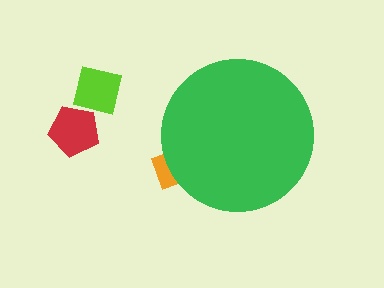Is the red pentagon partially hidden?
No, the red pentagon is fully visible.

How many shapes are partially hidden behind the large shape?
1 shape is partially hidden.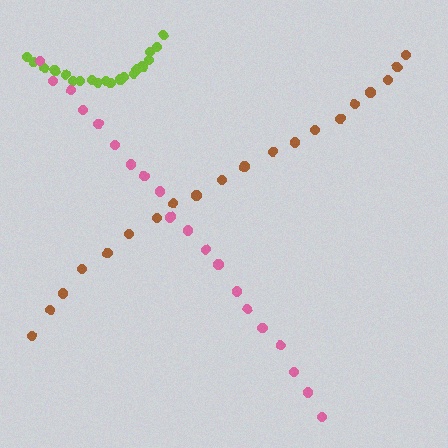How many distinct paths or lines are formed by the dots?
There are 3 distinct paths.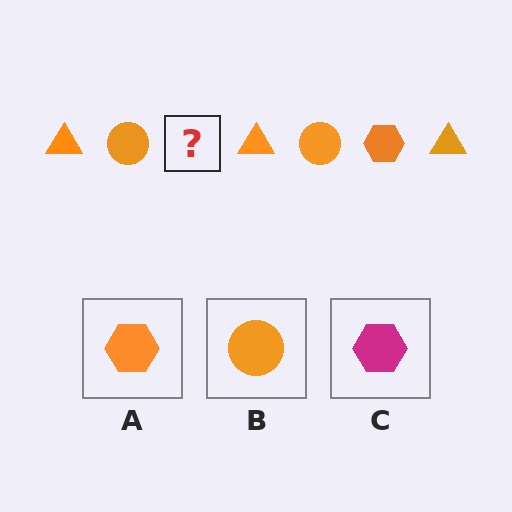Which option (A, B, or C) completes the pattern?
A.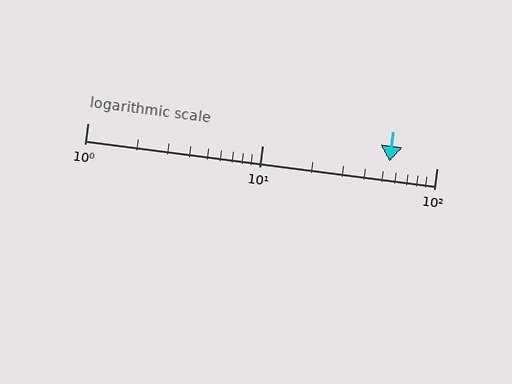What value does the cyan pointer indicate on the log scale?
The pointer indicates approximately 54.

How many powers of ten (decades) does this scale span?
The scale spans 2 decades, from 1 to 100.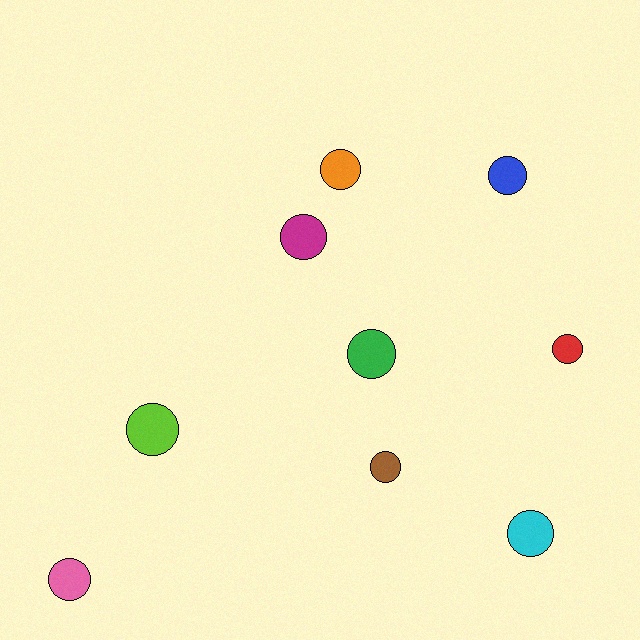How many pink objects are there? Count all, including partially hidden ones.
There is 1 pink object.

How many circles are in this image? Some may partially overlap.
There are 9 circles.